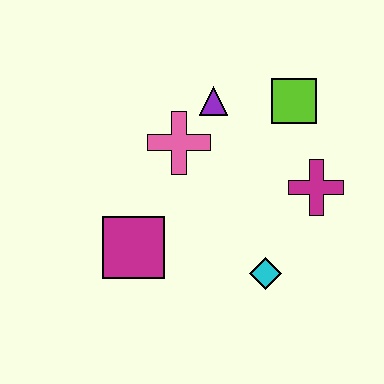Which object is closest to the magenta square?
The pink cross is closest to the magenta square.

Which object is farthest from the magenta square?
The lime square is farthest from the magenta square.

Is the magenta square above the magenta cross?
No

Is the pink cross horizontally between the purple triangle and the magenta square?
Yes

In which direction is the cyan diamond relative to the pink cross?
The cyan diamond is below the pink cross.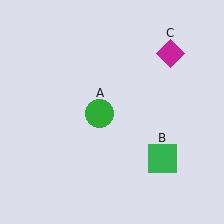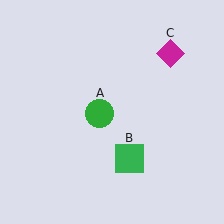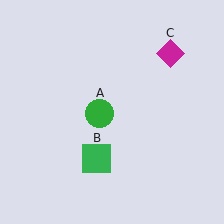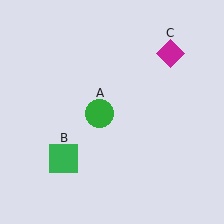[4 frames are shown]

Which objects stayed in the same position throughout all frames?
Green circle (object A) and magenta diamond (object C) remained stationary.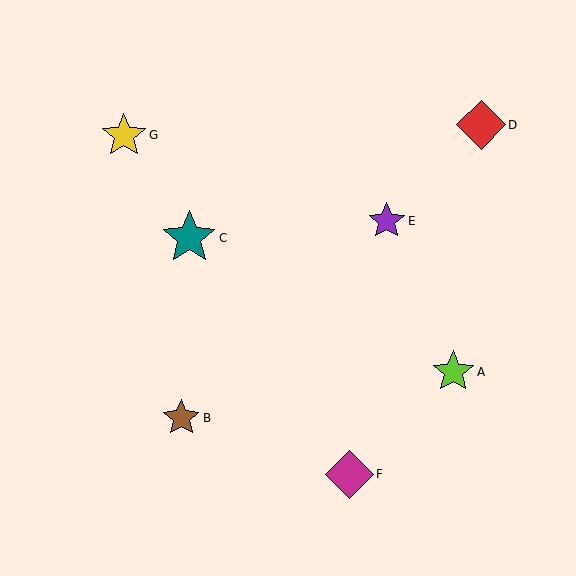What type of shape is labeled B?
Shape B is a brown star.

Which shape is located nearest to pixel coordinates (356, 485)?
The magenta diamond (labeled F) at (349, 474) is nearest to that location.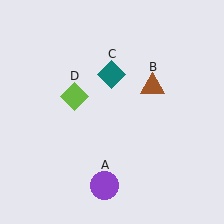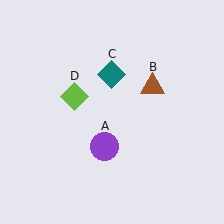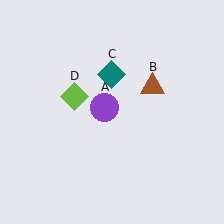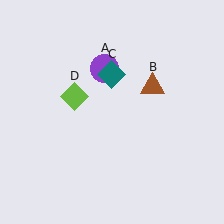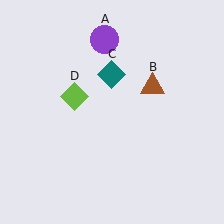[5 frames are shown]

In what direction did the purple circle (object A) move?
The purple circle (object A) moved up.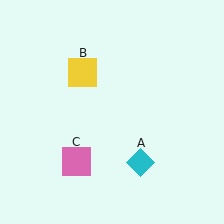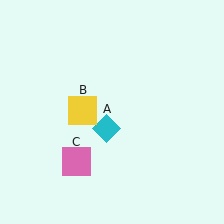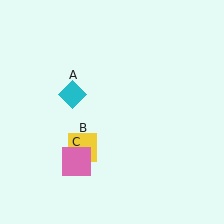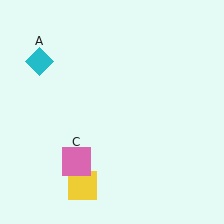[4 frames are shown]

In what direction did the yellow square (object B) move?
The yellow square (object B) moved down.